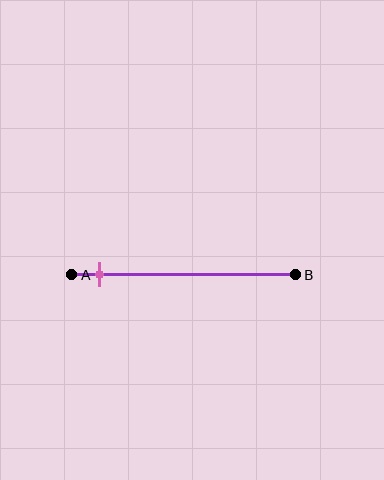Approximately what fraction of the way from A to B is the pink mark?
The pink mark is approximately 15% of the way from A to B.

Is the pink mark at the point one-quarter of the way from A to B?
No, the mark is at about 15% from A, not at the 25% one-quarter point.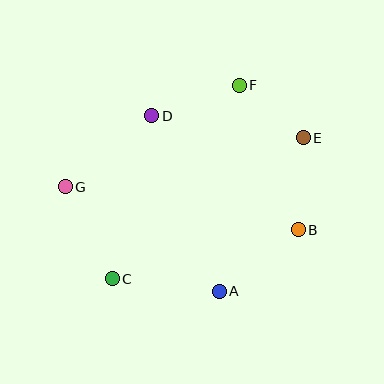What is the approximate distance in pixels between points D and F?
The distance between D and F is approximately 93 pixels.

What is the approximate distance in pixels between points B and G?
The distance between B and G is approximately 237 pixels.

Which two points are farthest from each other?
Points E and G are farthest from each other.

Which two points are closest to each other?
Points E and F are closest to each other.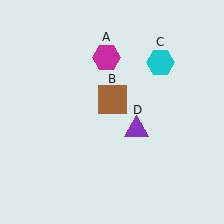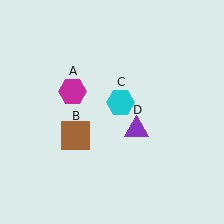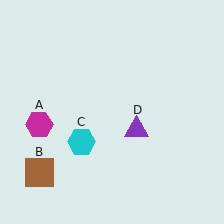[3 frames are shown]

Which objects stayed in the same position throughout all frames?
Purple triangle (object D) remained stationary.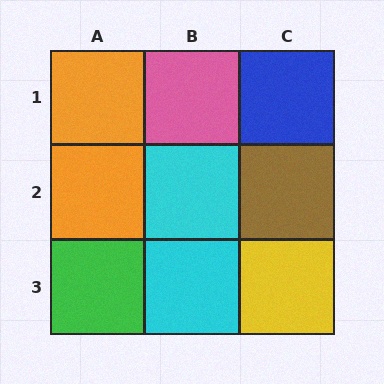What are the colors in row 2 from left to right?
Orange, cyan, brown.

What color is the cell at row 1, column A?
Orange.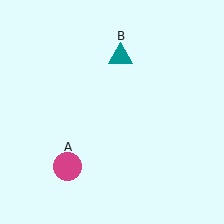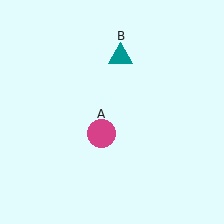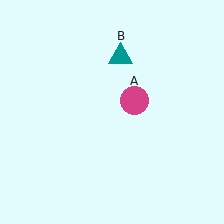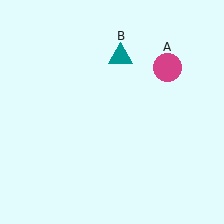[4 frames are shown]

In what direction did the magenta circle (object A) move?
The magenta circle (object A) moved up and to the right.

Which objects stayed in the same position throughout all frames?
Teal triangle (object B) remained stationary.